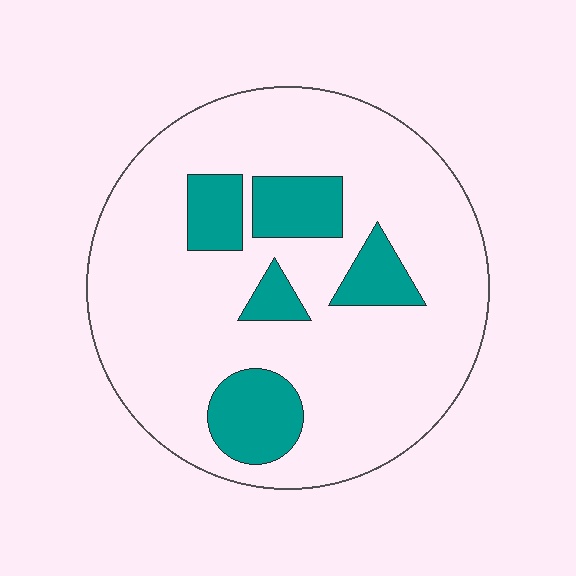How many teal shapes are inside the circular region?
5.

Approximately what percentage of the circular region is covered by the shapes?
Approximately 20%.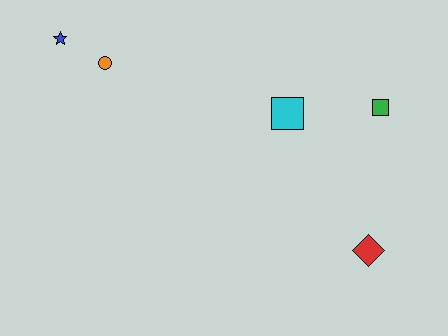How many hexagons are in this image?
There are no hexagons.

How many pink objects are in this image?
There are no pink objects.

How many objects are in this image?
There are 5 objects.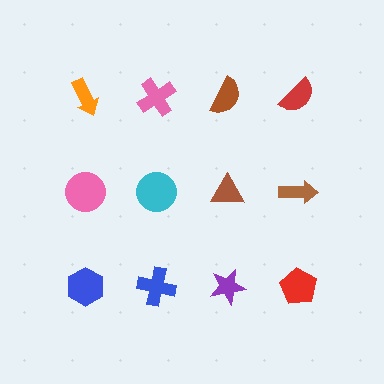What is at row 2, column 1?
A pink circle.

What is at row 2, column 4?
A brown arrow.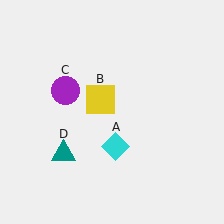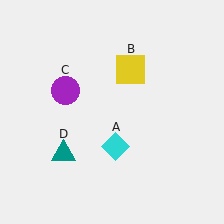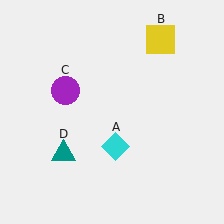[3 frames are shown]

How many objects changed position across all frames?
1 object changed position: yellow square (object B).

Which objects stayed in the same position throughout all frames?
Cyan diamond (object A) and purple circle (object C) and teal triangle (object D) remained stationary.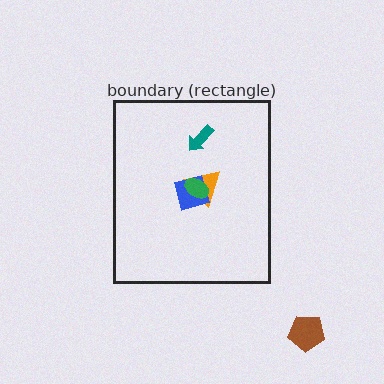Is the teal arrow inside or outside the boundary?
Inside.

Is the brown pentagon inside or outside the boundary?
Outside.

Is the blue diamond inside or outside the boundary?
Inside.